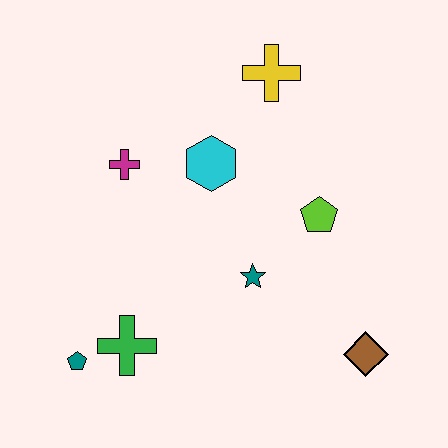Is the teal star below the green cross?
No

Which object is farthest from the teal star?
The yellow cross is farthest from the teal star.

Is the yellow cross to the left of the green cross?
No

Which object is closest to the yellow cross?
The cyan hexagon is closest to the yellow cross.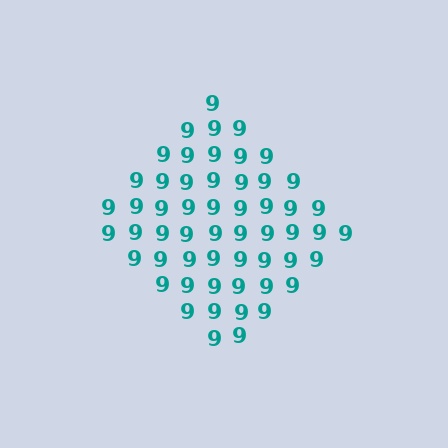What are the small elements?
The small elements are digit 9's.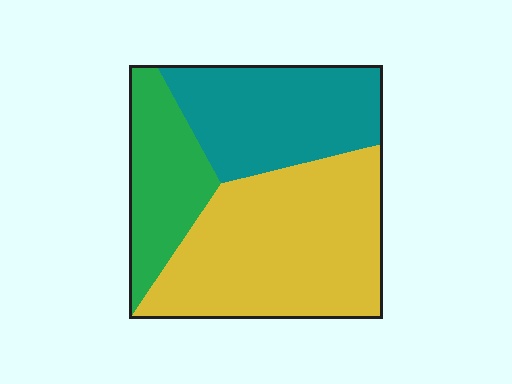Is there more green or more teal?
Teal.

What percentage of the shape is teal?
Teal takes up about one third (1/3) of the shape.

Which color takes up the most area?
Yellow, at roughly 50%.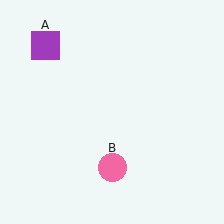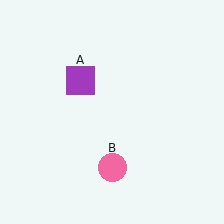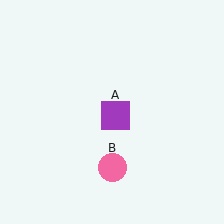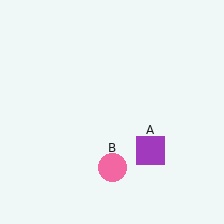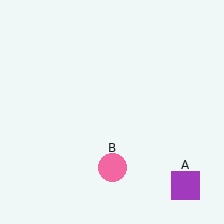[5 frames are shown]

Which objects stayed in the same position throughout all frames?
Pink circle (object B) remained stationary.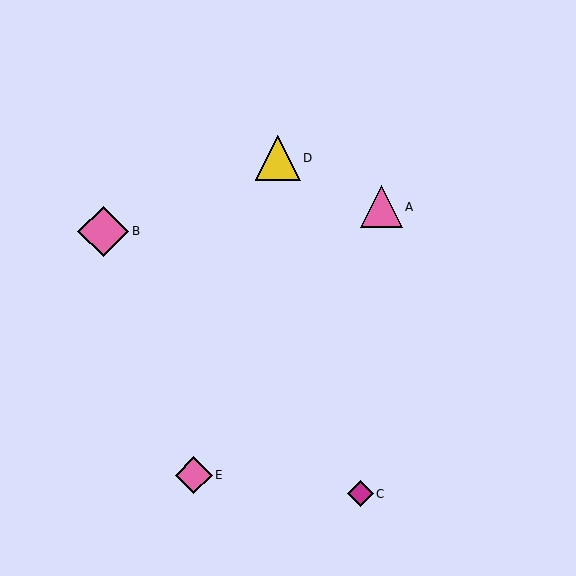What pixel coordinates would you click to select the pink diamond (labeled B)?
Click at (103, 231) to select the pink diamond B.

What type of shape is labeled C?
Shape C is a magenta diamond.